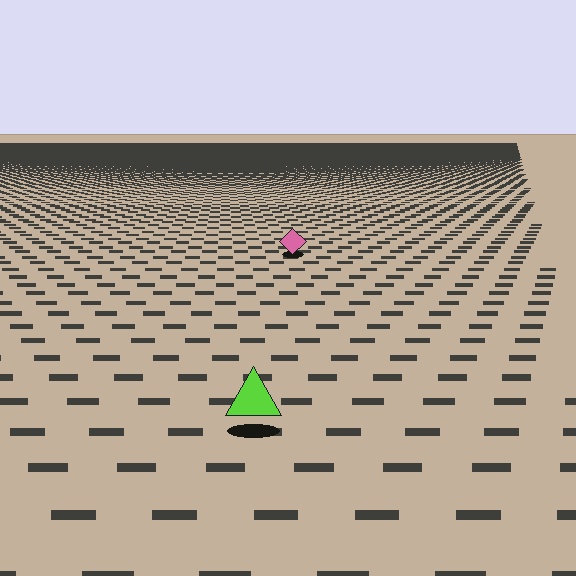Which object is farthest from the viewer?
The pink diamond is farthest from the viewer. It appears smaller and the ground texture around it is denser.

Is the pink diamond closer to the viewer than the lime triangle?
No. The lime triangle is closer — you can tell from the texture gradient: the ground texture is coarser near it.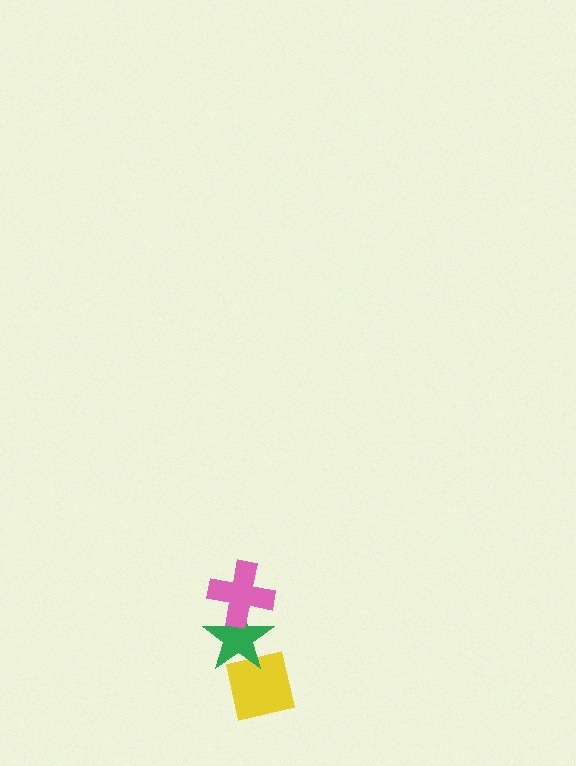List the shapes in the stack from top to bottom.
From top to bottom: the pink cross, the green star, the yellow square.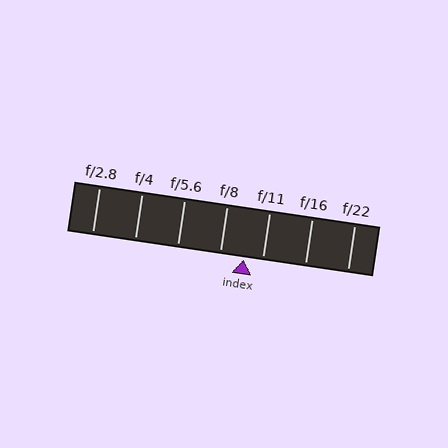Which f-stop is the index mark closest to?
The index mark is closest to f/11.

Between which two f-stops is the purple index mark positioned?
The index mark is between f/8 and f/11.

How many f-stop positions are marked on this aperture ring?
There are 7 f-stop positions marked.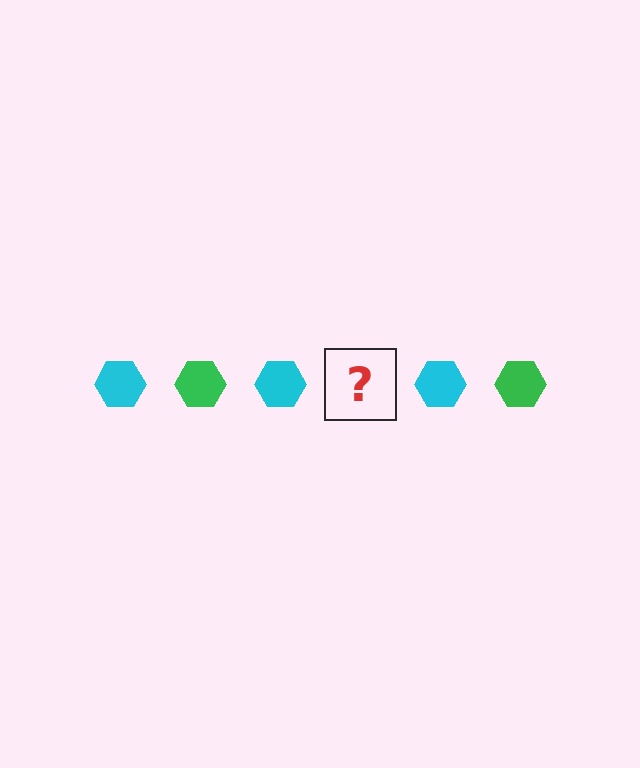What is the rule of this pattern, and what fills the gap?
The rule is that the pattern cycles through cyan, green hexagons. The gap should be filled with a green hexagon.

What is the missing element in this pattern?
The missing element is a green hexagon.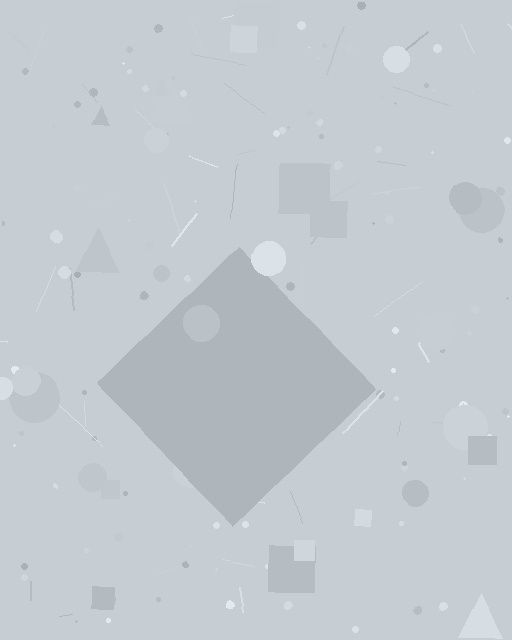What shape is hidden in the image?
A diamond is hidden in the image.